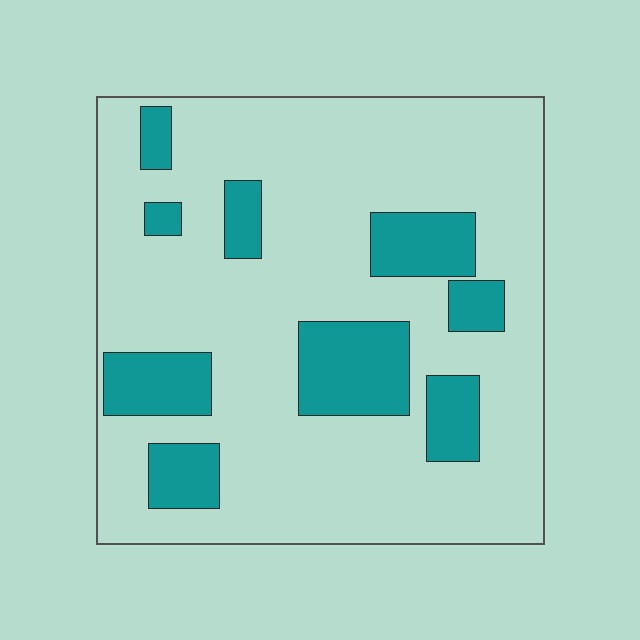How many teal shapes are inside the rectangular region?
9.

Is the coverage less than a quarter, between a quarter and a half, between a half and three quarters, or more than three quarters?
Less than a quarter.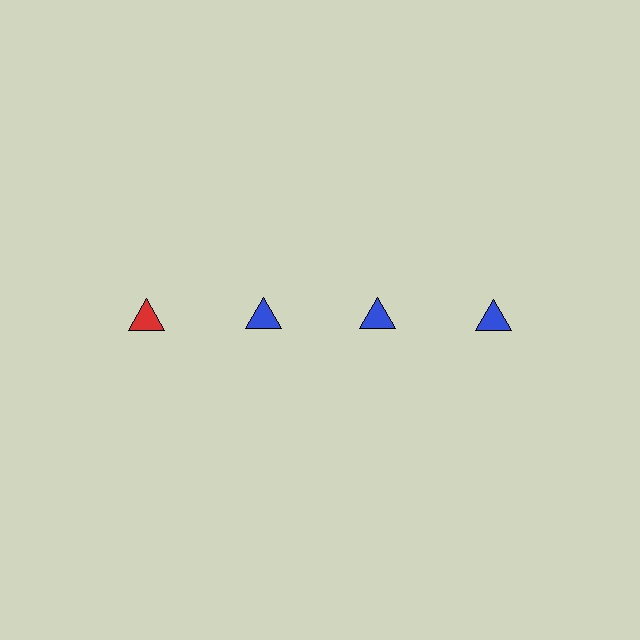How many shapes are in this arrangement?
There are 4 shapes arranged in a grid pattern.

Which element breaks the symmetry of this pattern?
The red triangle in the top row, leftmost column breaks the symmetry. All other shapes are blue triangles.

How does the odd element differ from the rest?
It has a different color: red instead of blue.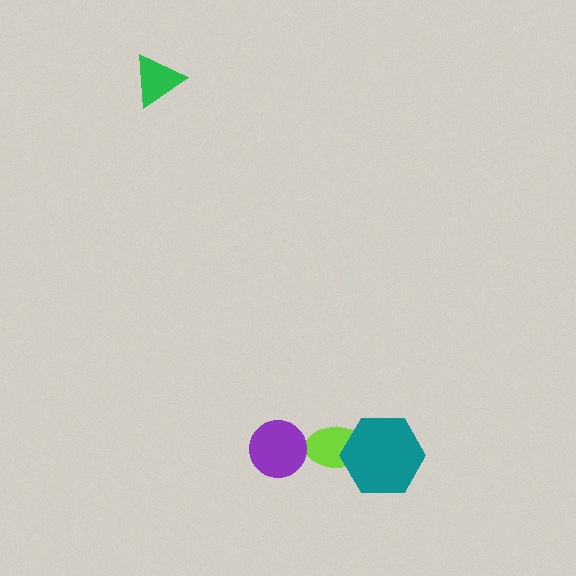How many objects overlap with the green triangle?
0 objects overlap with the green triangle.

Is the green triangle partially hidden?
No, no other shape covers it.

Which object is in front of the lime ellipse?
The teal hexagon is in front of the lime ellipse.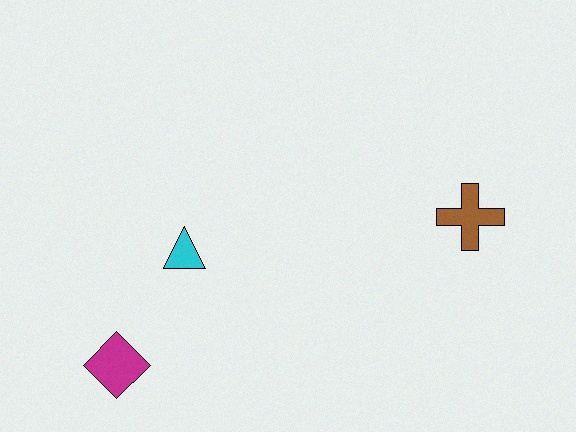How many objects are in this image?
There are 3 objects.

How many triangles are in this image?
There is 1 triangle.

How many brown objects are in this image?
There is 1 brown object.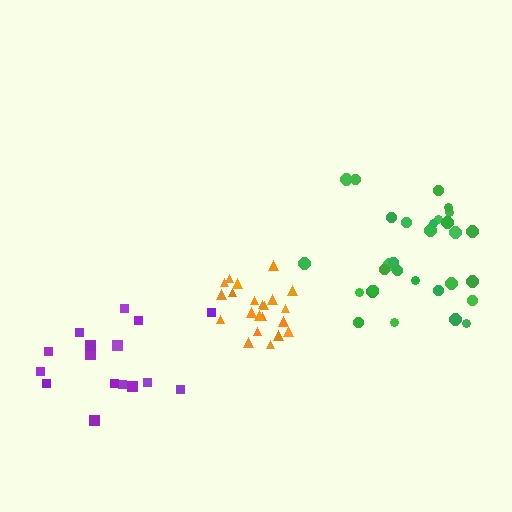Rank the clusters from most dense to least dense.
orange, green, purple.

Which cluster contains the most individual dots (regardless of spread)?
Green (30).